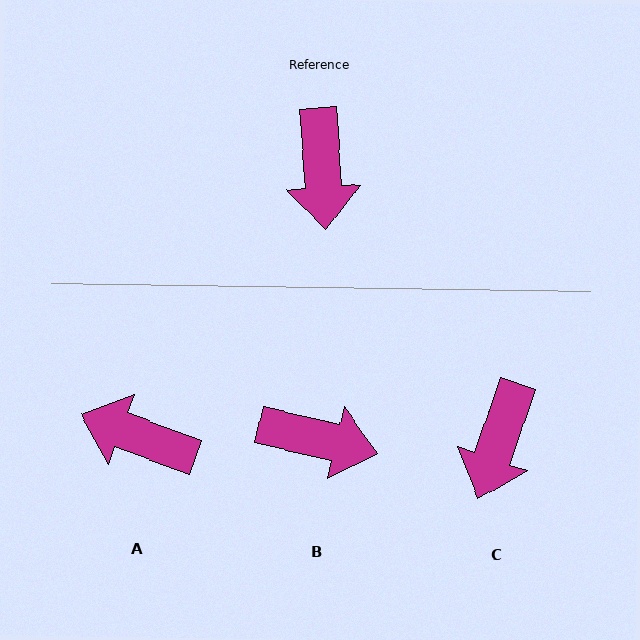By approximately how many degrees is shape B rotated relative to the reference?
Approximately 73 degrees counter-clockwise.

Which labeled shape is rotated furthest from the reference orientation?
A, about 114 degrees away.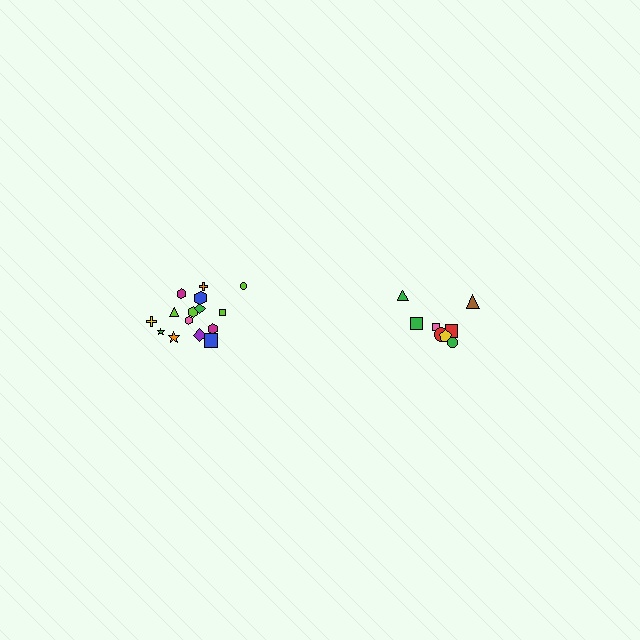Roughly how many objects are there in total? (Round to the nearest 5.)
Roughly 25 objects in total.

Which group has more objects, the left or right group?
The left group.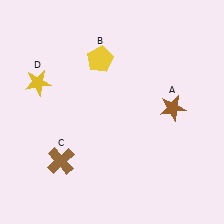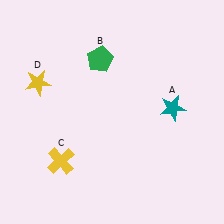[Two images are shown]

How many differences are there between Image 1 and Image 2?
There are 3 differences between the two images.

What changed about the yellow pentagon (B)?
In Image 1, B is yellow. In Image 2, it changed to green.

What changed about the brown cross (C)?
In Image 1, C is brown. In Image 2, it changed to yellow.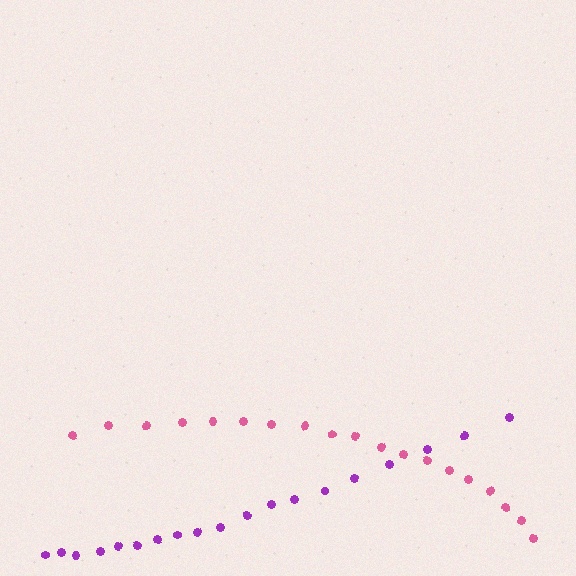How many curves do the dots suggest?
There are 2 distinct paths.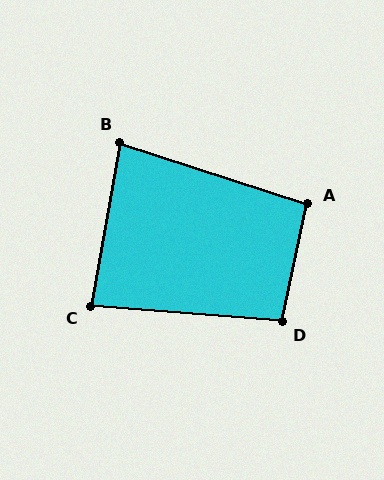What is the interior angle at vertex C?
Approximately 84 degrees (acute).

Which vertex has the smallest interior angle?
B, at approximately 82 degrees.